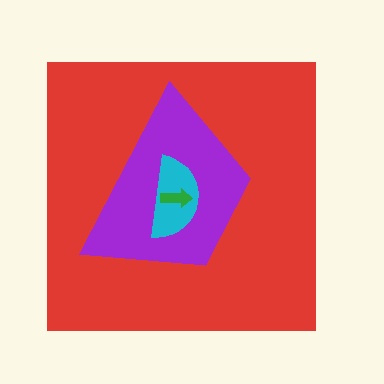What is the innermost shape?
The green arrow.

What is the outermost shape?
The red square.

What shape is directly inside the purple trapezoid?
The cyan semicircle.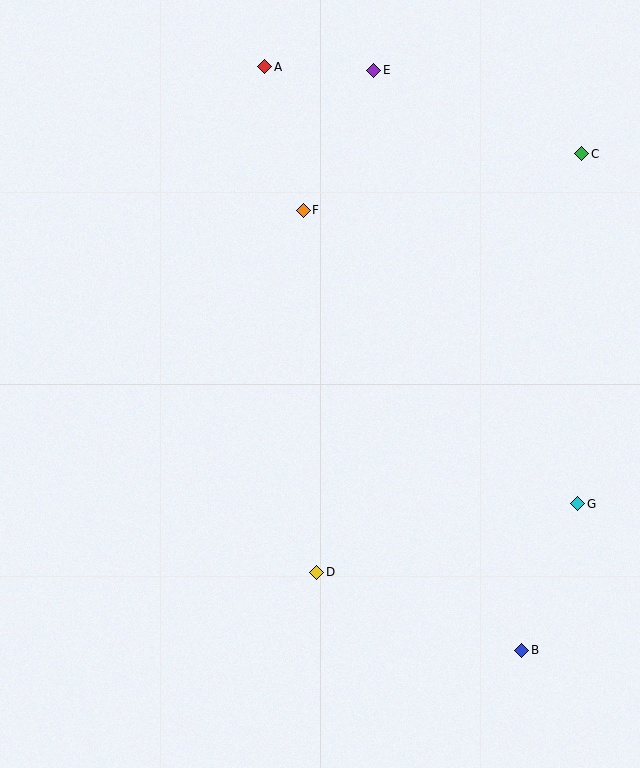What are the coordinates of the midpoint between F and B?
The midpoint between F and B is at (412, 430).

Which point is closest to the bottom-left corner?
Point D is closest to the bottom-left corner.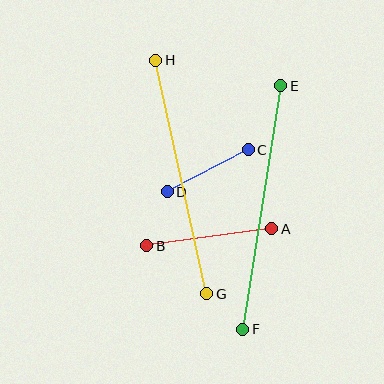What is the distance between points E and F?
The distance is approximately 246 pixels.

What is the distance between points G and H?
The distance is approximately 239 pixels.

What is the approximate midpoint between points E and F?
The midpoint is at approximately (262, 207) pixels.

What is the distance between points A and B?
The distance is approximately 126 pixels.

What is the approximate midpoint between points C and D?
The midpoint is at approximately (208, 171) pixels.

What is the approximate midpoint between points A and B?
The midpoint is at approximately (209, 237) pixels.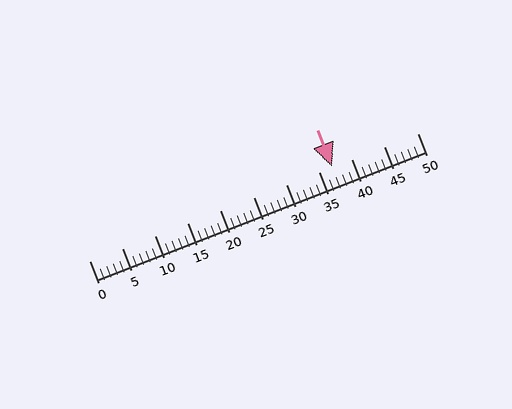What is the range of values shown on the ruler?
The ruler shows values from 0 to 50.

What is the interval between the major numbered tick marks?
The major tick marks are spaced 5 units apart.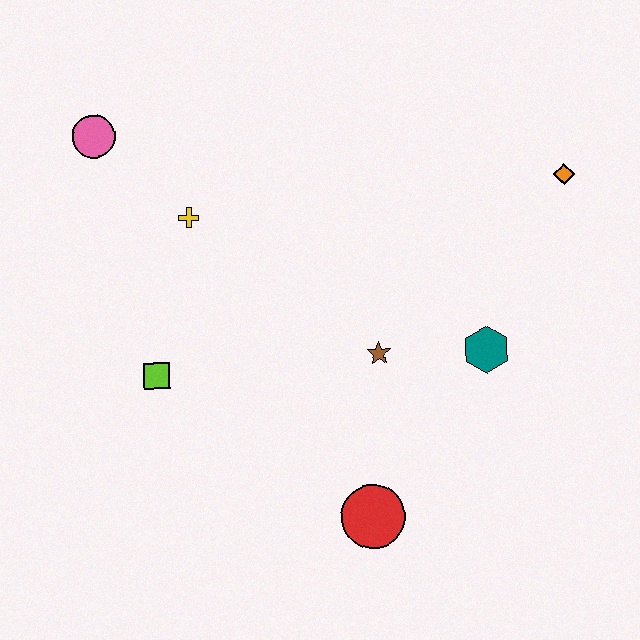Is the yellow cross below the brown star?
No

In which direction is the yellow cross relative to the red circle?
The yellow cross is above the red circle.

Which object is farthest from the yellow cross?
The orange diamond is farthest from the yellow cross.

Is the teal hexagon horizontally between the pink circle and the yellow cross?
No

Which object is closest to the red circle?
The brown star is closest to the red circle.